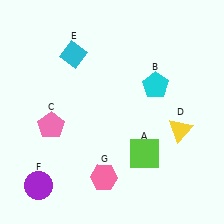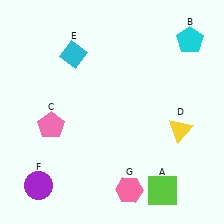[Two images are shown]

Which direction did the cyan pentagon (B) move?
The cyan pentagon (B) moved up.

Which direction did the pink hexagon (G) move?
The pink hexagon (G) moved right.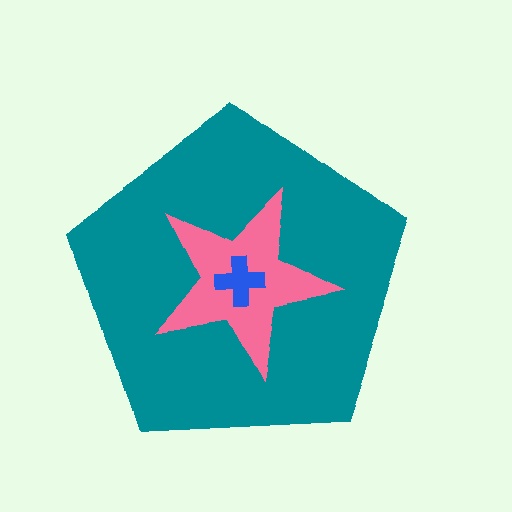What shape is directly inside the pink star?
The blue cross.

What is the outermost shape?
The teal pentagon.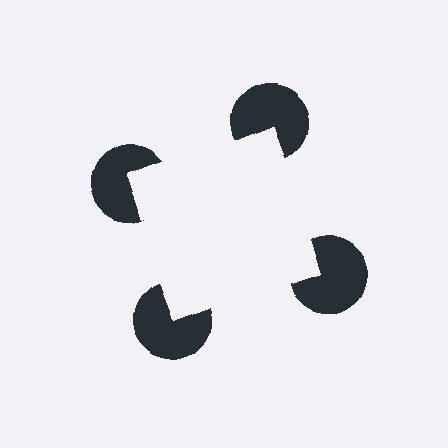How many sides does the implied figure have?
4 sides.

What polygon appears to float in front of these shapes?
An illusory square — its edges are inferred from the aligned wedge cuts in the pac-man discs, not physically drawn.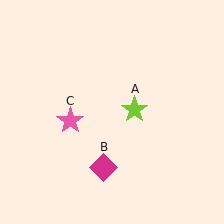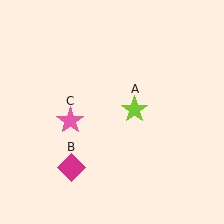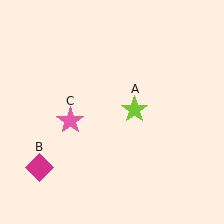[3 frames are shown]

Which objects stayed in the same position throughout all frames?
Lime star (object A) and pink star (object C) remained stationary.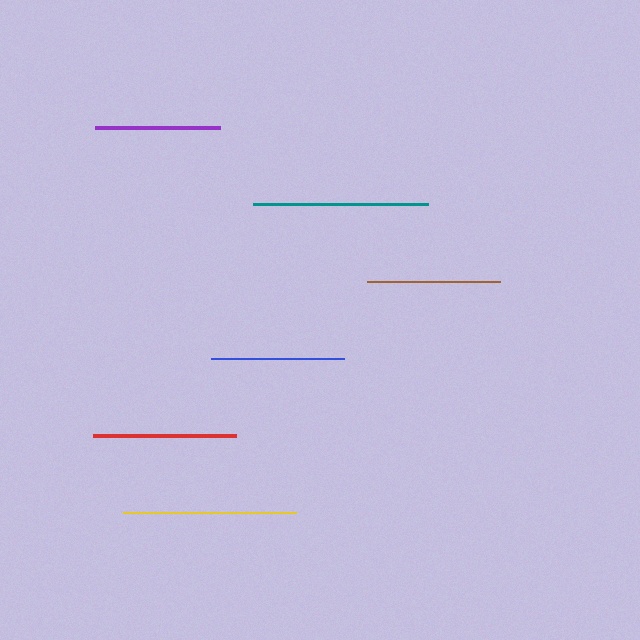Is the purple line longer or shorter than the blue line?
The blue line is longer than the purple line.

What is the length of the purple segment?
The purple segment is approximately 125 pixels long.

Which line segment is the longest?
The teal line is the longest at approximately 175 pixels.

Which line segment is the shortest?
The purple line is the shortest at approximately 125 pixels.